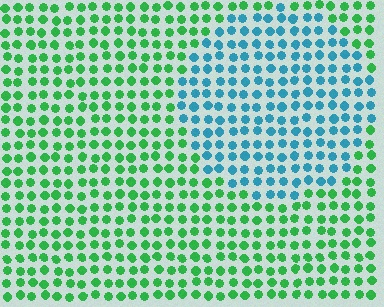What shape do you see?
I see a circle.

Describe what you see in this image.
The image is filled with small green elements in a uniform arrangement. A circle-shaped region is visible where the elements are tinted to a slightly different hue, forming a subtle color boundary.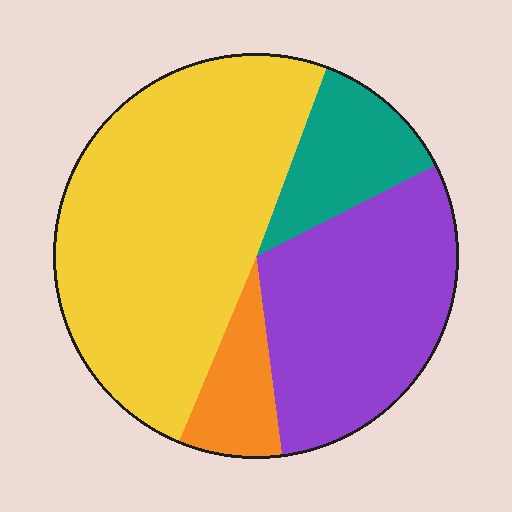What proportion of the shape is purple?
Purple covers about 30% of the shape.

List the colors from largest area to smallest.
From largest to smallest: yellow, purple, teal, orange.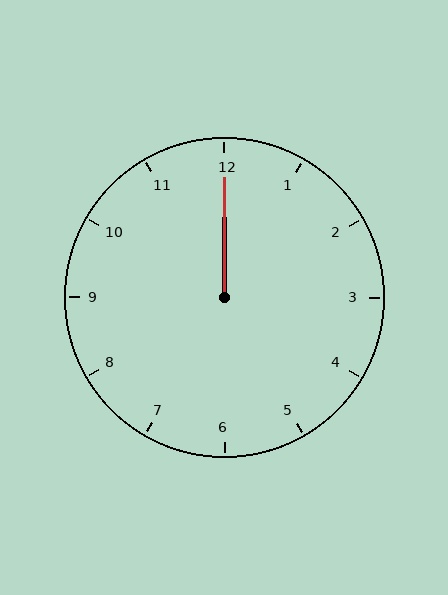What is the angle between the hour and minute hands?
Approximately 0 degrees.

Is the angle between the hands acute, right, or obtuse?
It is acute.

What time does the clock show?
12:00.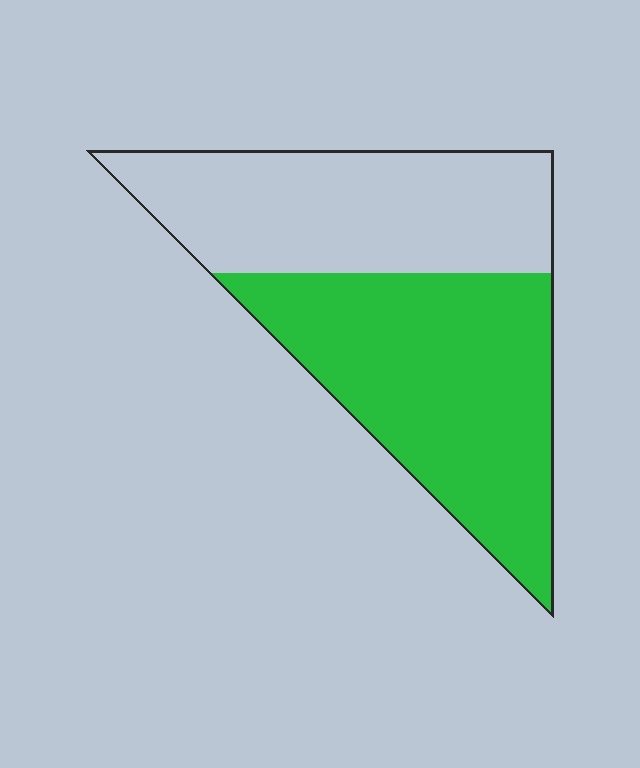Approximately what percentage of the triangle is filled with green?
Approximately 55%.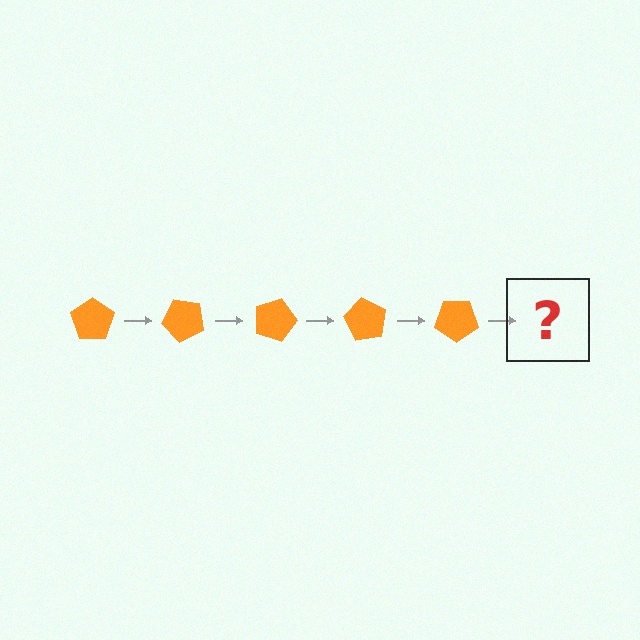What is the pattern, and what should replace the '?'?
The pattern is that the pentagon rotates 45 degrees each step. The '?' should be an orange pentagon rotated 225 degrees.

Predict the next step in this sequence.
The next step is an orange pentagon rotated 225 degrees.